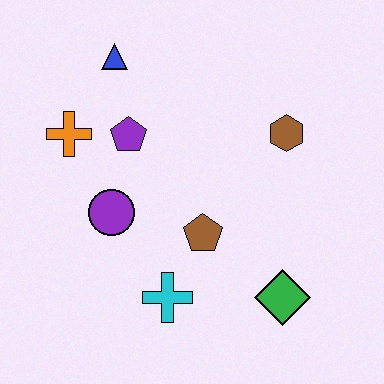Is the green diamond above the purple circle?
No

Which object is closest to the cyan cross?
The brown pentagon is closest to the cyan cross.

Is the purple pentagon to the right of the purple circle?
Yes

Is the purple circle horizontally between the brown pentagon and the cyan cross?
No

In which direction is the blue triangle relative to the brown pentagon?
The blue triangle is above the brown pentagon.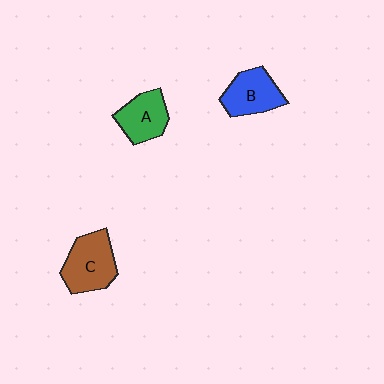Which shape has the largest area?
Shape C (brown).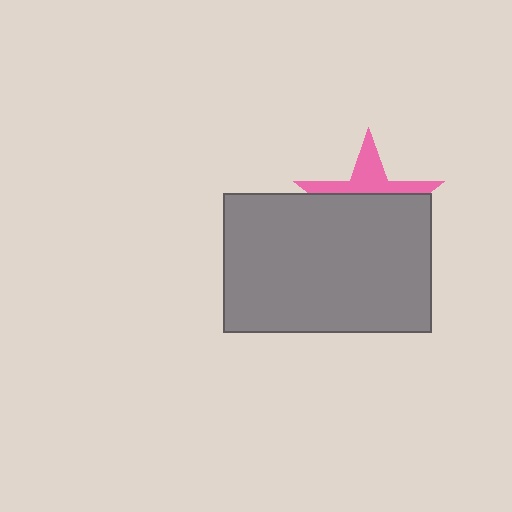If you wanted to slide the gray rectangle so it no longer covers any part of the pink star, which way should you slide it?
Slide it down — that is the most direct way to separate the two shapes.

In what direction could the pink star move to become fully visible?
The pink star could move up. That would shift it out from behind the gray rectangle entirely.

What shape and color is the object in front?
The object in front is a gray rectangle.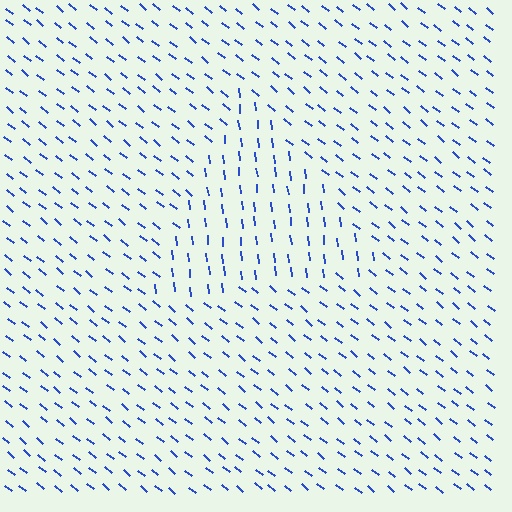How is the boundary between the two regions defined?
The boundary is defined purely by a change in line orientation (approximately 45 degrees difference). All lines are the same color and thickness.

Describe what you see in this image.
The image is filled with small blue line segments. A triangle region in the image has lines oriented differently from the surrounding lines, creating a visible texture boundary.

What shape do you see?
I see a triangle.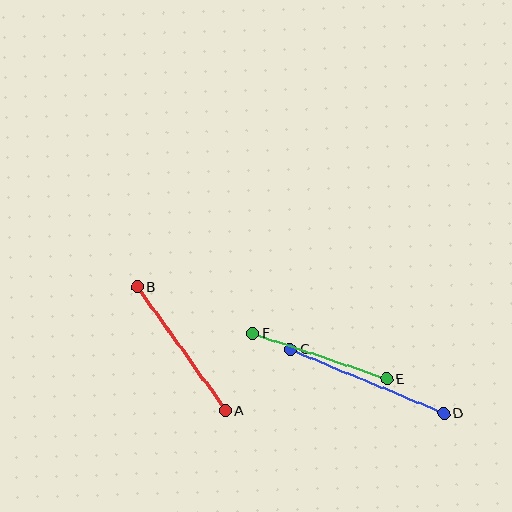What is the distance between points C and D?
The distance is approximately 166 pixels.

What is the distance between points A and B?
The distance is approximately 152 pixels.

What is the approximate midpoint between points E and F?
The midpoint is at approximately (320, 356) pixels.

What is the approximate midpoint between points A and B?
The midpoint is at approximately (181, 349) pixels.